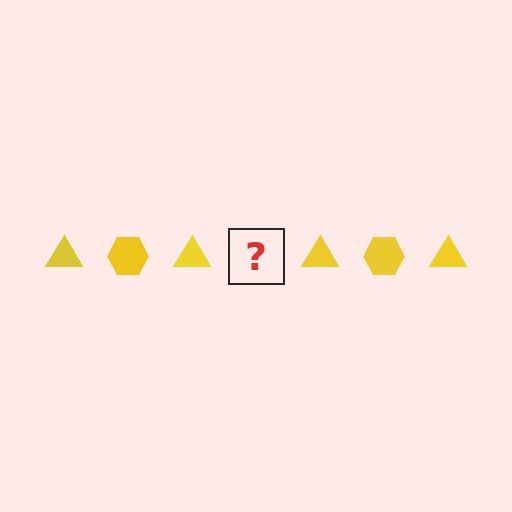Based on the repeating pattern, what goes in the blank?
The blank should be a yellow hexagon.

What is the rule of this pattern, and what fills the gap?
The rule is that the pattern cycles through triangle, hexagon shapes in yellow. The gap should be filled with a yellow hexagon.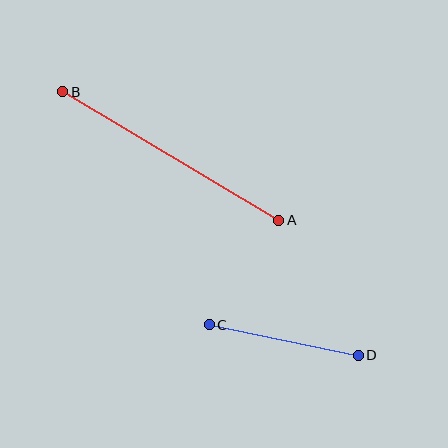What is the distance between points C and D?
The distance is approximately 152 pixels.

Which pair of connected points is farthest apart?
Points A and B are farthest apart.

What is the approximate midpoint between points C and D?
The midpoint is at approximately (284, 340) pixels.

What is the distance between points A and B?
The distance is approximately 251 pixels.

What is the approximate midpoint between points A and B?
The midpoint is at approximately (171, 156) pixels.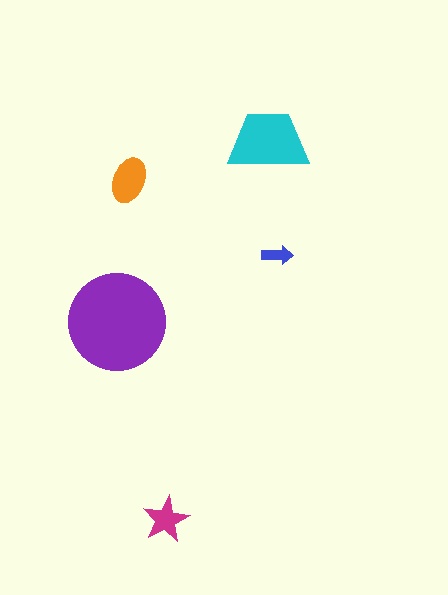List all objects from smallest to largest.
The blue arrow, the magenta star, the orange ellipse, the cyan trapezoid, the purple circle.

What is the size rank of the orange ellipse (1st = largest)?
3rd.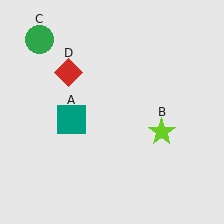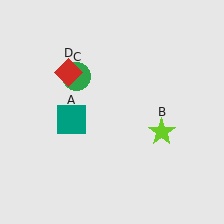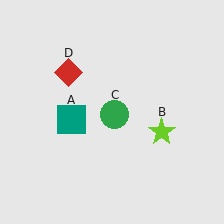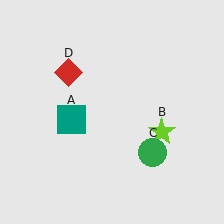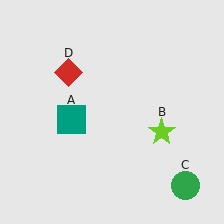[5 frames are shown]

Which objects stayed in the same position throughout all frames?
Teal square (object A) and lime star (object B) and red diamond (object D) remained stationary.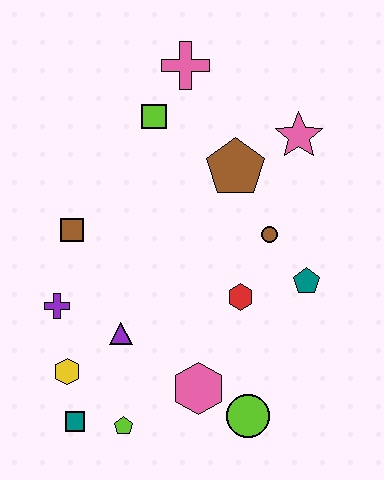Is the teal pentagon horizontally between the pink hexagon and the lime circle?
No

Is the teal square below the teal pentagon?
Yes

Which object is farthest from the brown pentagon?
The teal square is farthest from the brown pentagon.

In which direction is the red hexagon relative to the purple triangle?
The red hexagon is to the right of the purple triangle.